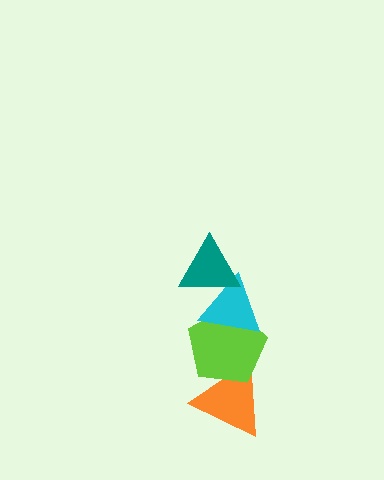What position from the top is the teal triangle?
The teal triangle is 1st from the top.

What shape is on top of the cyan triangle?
The teal triangle is on top of the cyan triangle.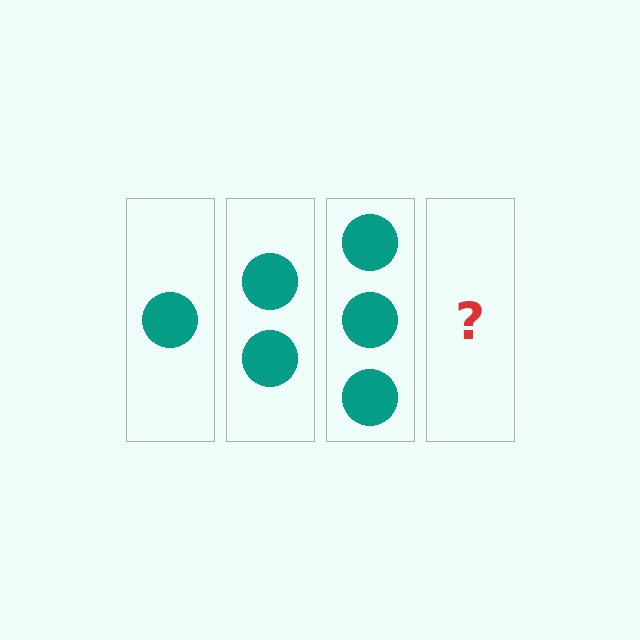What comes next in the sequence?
The next element should be 4 circles.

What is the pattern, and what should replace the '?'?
The pattern is that each step adds one more circle. The '?' should be 4 circles.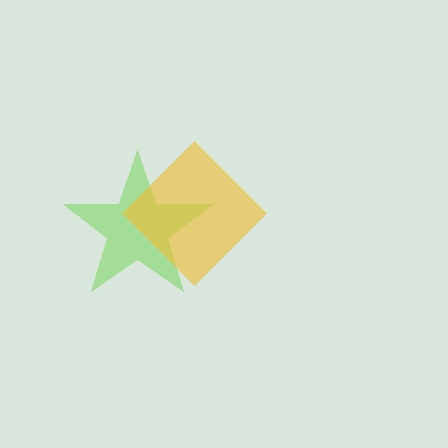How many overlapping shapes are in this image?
There are 2 overlapping shapes in the image.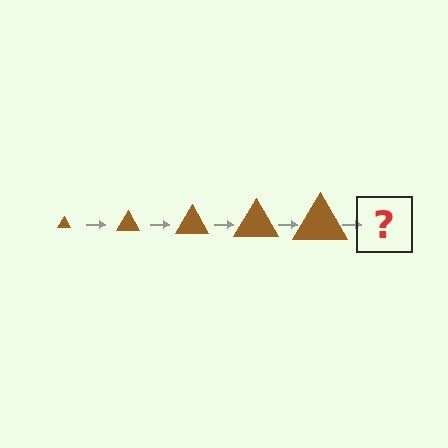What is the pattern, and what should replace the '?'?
The pattern is that the triangle gets progressively larger each step. The '?' should be a brown triangle, larger than the previous one.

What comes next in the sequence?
The next element should be a brown triangle, larger than the previous one.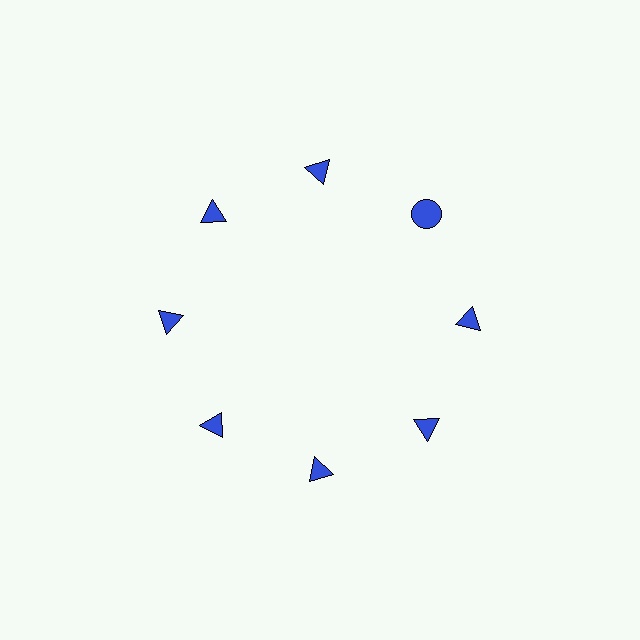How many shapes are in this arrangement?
There are 8 shapes arranged in a ring pattern.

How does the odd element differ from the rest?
It has a different shape: circle instead of triangle.